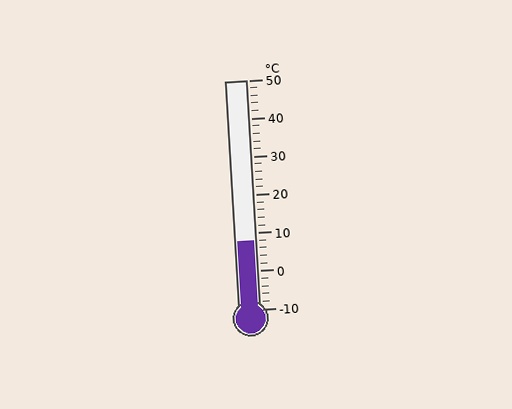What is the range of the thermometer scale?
The thermometer scale ranges from -10°C to 50°C.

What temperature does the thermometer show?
The thermometer shows approximately 8°C.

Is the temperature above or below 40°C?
The temperature is below 40°C.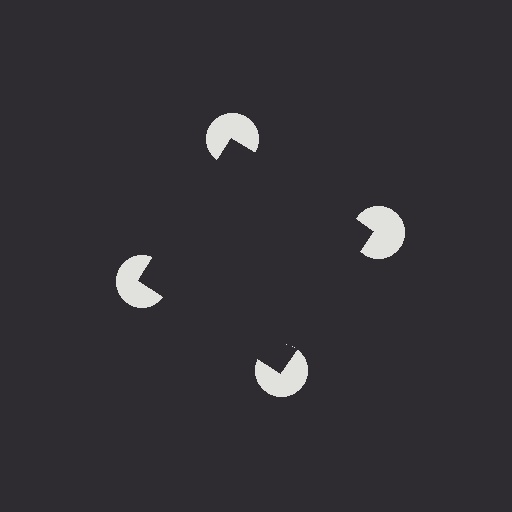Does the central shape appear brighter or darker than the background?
It typically appears slightly darker than the background, even though no actual brightness change is drawn.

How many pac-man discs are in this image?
There are 4 — one at each vertex of the illusory square.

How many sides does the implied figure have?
4 sides.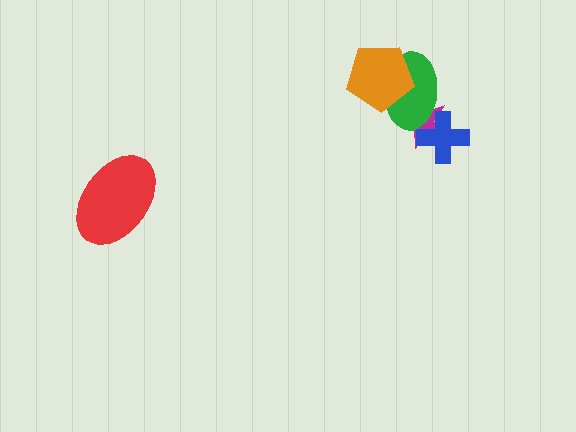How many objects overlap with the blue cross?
2 objects overlap with the blue cross.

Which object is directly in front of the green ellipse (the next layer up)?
The blue cross is directly in front of the green ellipse.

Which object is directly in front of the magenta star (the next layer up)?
The green ellipse is directly in front of the magenta star.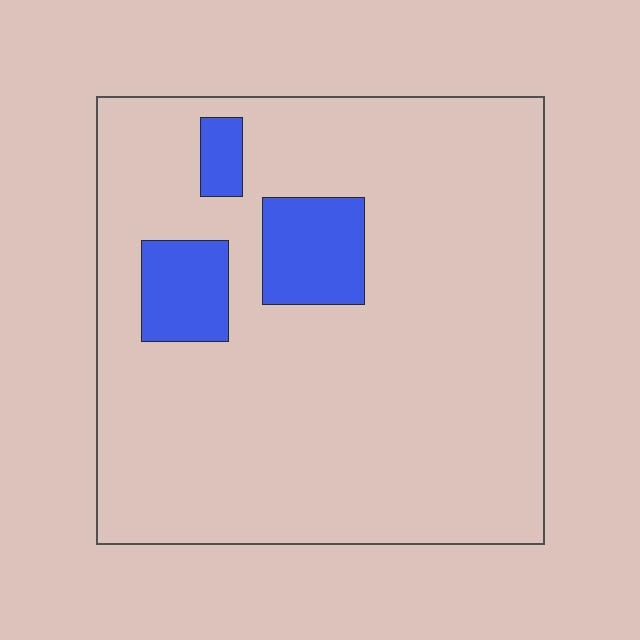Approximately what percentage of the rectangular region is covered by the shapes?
Approximately 10%.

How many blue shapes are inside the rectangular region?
3.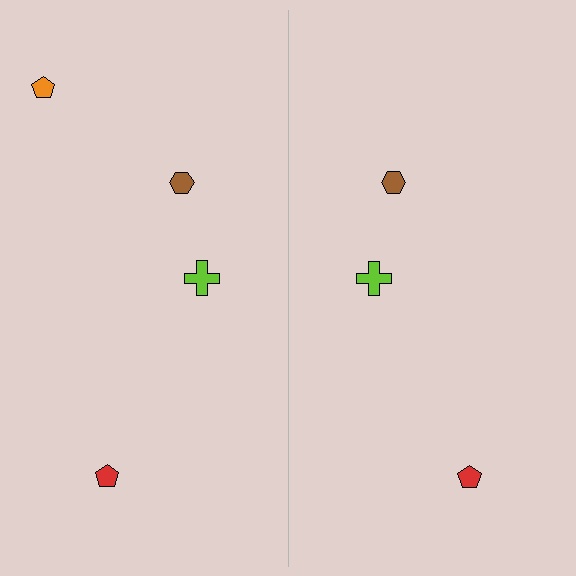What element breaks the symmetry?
A orange pentagon is missing from the right side.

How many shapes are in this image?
There are 7 shapes in this image.